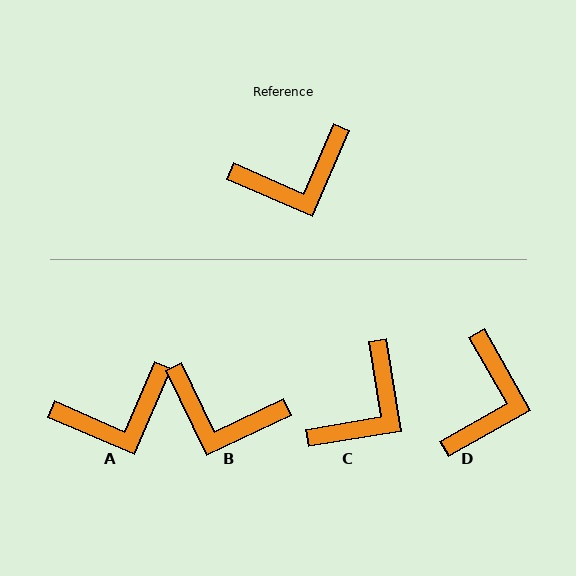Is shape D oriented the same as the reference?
No, it is off by about 53 degrees.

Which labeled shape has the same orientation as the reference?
A.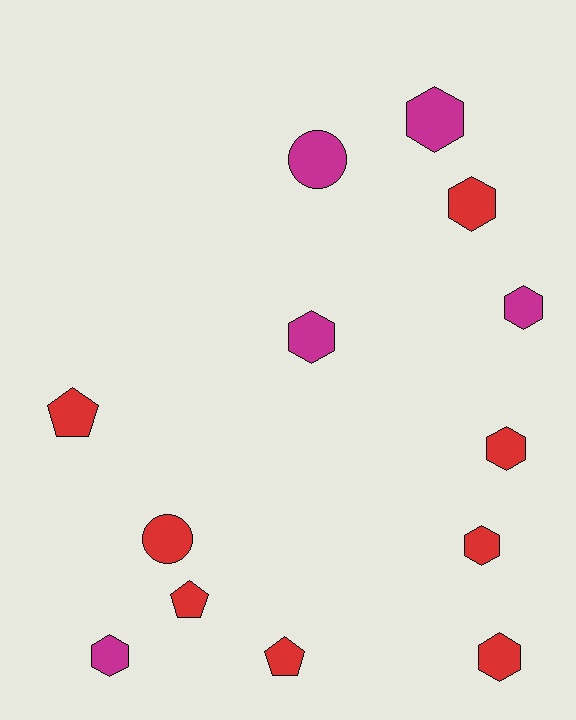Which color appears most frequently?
Red, with 8 objects.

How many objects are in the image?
There are 13 objects.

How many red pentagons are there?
There are 3 red pentagons.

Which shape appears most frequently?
Hexagon, with 8 objects.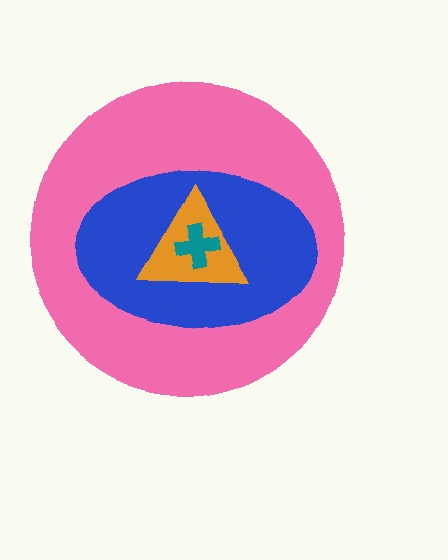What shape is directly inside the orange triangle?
The teal cross.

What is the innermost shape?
The teal cross.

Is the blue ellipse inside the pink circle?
Yes.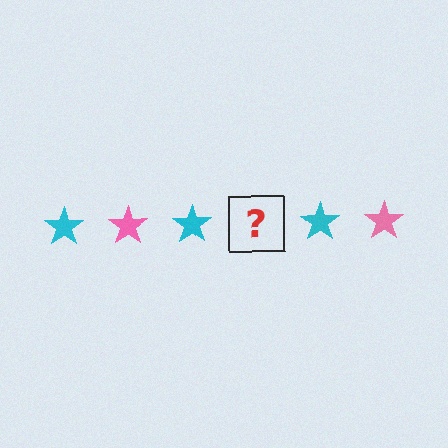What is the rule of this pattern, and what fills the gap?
The rule is that the pattern cycles through cyan, pink stars. The gap should be filled with a pink star.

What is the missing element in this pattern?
The missing element is a pink star.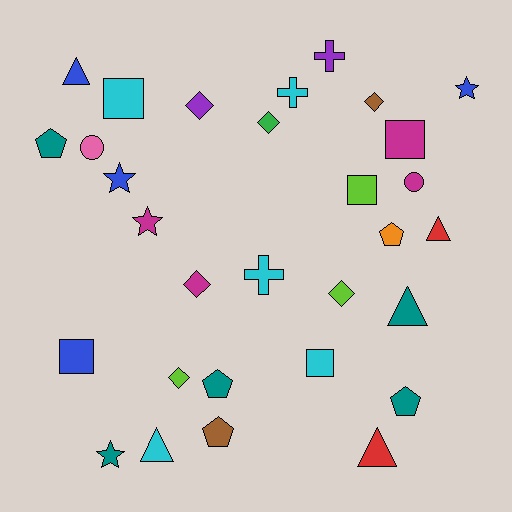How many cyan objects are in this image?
There are 5 cyan objects.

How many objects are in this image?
There are 30 objects.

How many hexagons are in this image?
There are no hexagons.